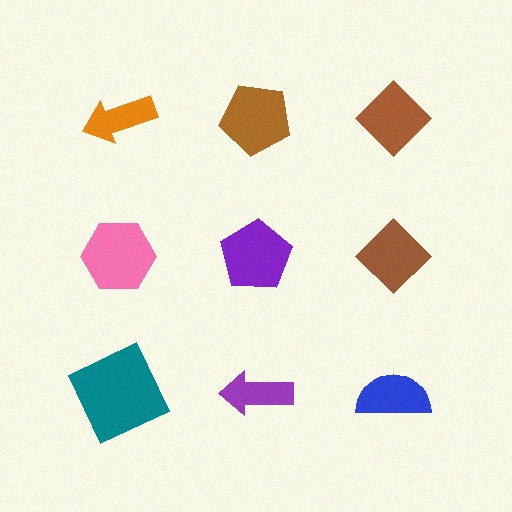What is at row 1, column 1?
An orange arrow.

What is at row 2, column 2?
A purple pentagon.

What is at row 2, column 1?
A pink hexagon.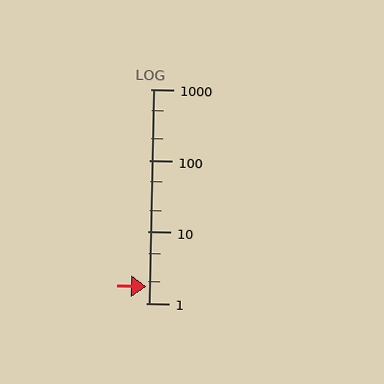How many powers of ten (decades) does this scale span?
The scale spans 3 decades, from 1 to 1000.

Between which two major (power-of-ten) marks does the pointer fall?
The pointer is between 1 and 10.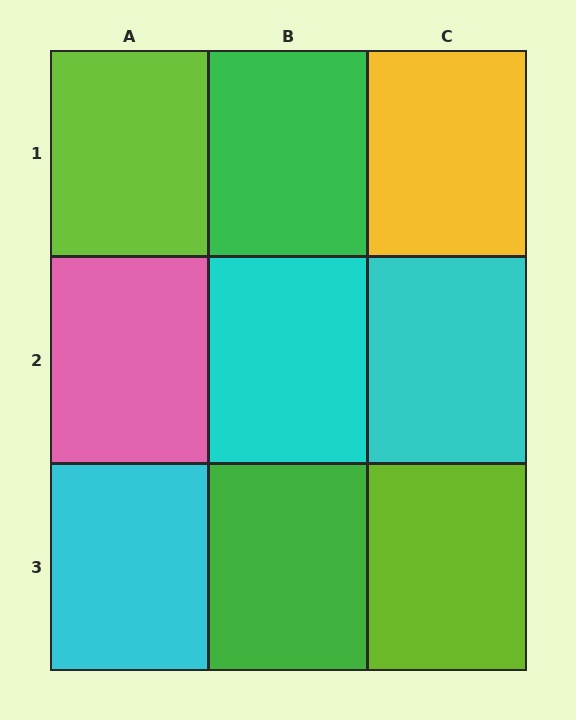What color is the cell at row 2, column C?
Cyan.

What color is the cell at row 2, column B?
Cyan.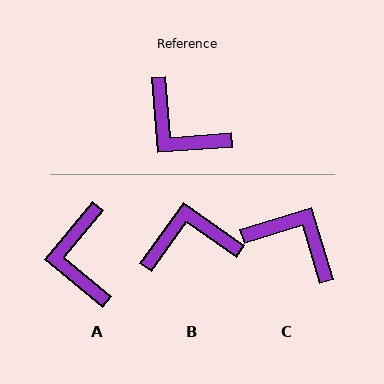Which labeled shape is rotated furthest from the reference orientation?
C, about 168 degrees away.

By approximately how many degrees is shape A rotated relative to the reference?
Approximately 44 degrees clockwise.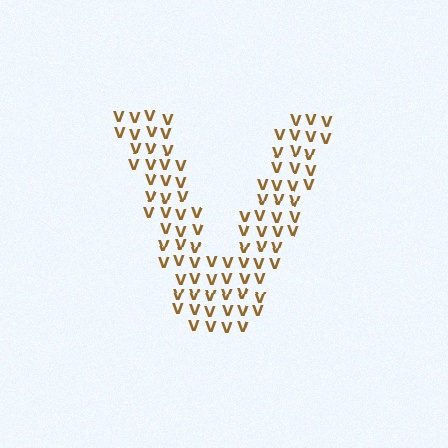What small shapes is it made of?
It is made of small letter V's.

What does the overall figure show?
The overall figure shows the letter V.